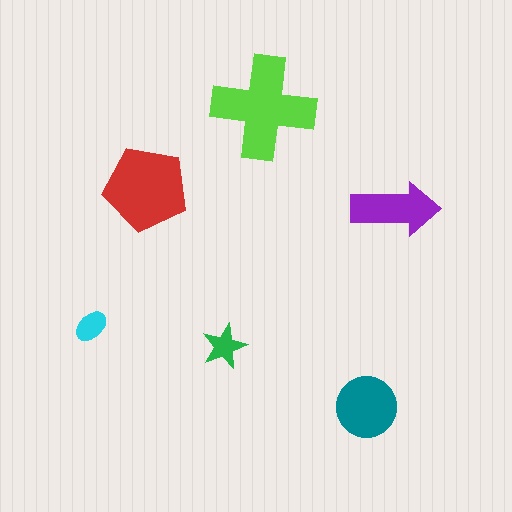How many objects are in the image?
There are 6 objects in the image.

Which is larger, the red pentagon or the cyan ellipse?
The red pentagon.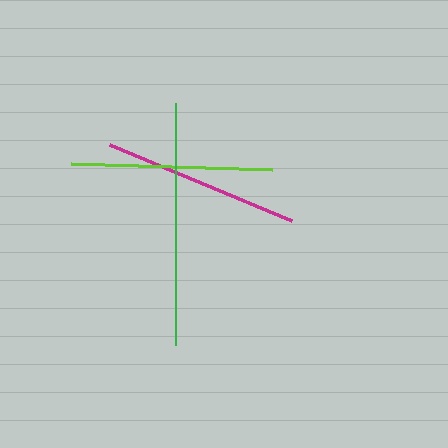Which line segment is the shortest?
The magenta line is the shortest at approximately 197 pixels.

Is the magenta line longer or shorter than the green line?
The green line is longer than the magenta line.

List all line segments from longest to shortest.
From longest to shortest: green, lime, magenta.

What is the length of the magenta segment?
The magenta segment is approximately 197 pixels long.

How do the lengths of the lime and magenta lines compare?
The lime and magenta lines are approximately the same length.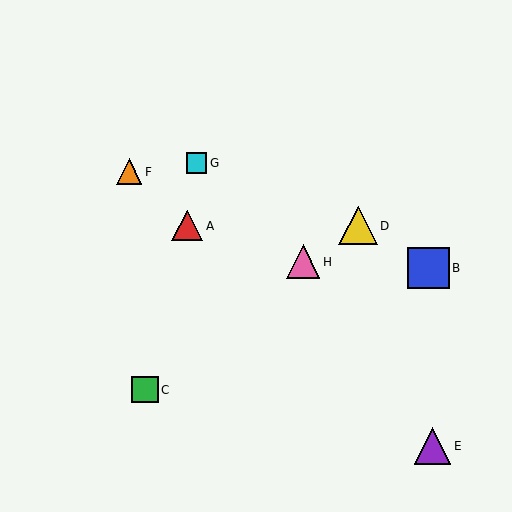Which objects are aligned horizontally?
Objects A, D are aligned horizontally.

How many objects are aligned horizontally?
2 objects (A, D) are aligned horizontally.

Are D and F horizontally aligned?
No, D is at y≈226 and F is at y≈172.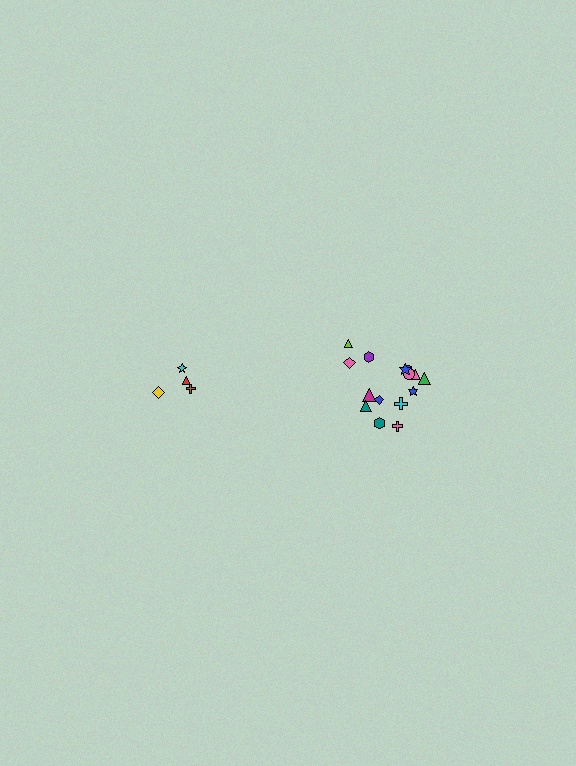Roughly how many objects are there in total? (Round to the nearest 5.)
Roughly 20 objects in total.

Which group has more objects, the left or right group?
The right group.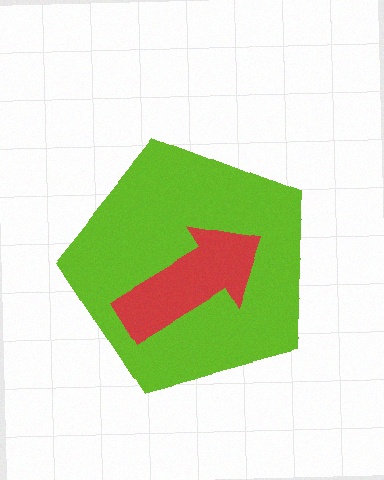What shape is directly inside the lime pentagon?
The red arrow.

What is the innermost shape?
The red arrow.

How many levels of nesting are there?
2.